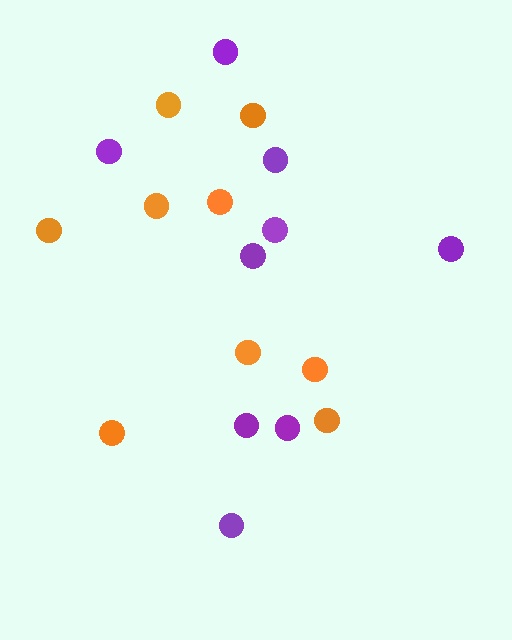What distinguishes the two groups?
There are 2 groups: one group of purple circles (9) and one group of orange circles (9).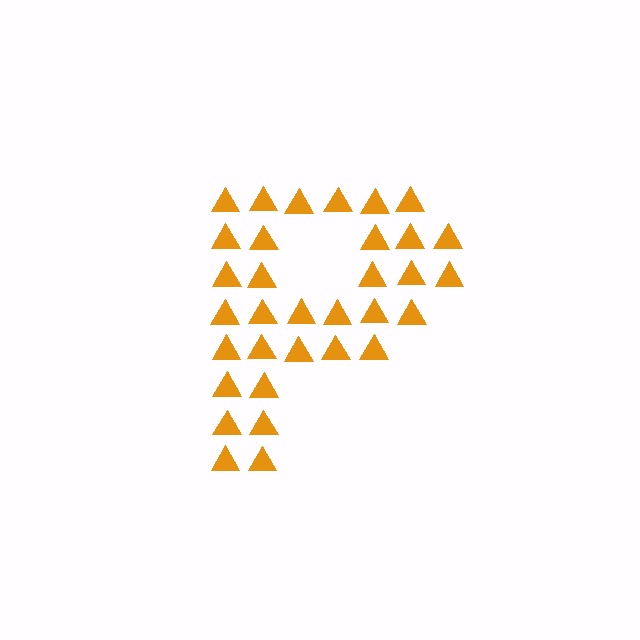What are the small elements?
The small elements are triangles.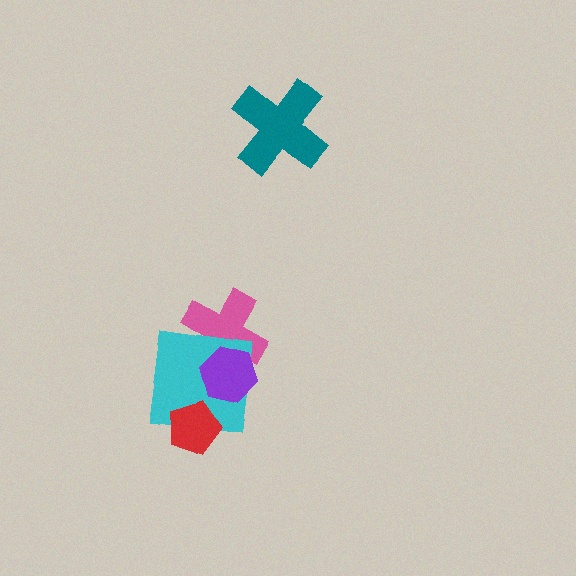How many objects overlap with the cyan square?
3 objects overlap with the cyan square.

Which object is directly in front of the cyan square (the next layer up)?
The red pentagon is directly in front of the cyan square.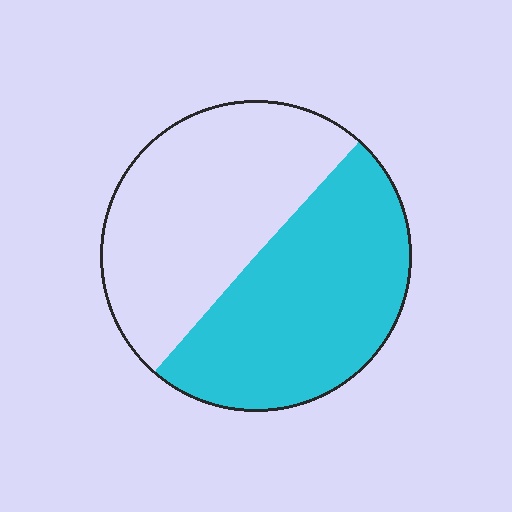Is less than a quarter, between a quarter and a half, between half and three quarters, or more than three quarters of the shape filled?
Between a quarter and a half.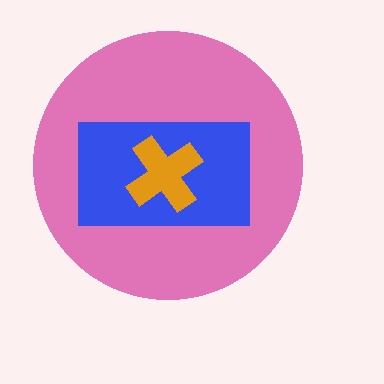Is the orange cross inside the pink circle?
Yes.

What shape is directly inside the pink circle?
The blue rectangle.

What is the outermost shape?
The pink circle.